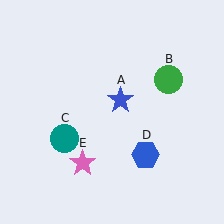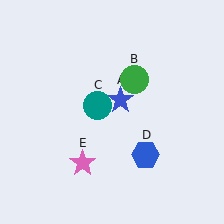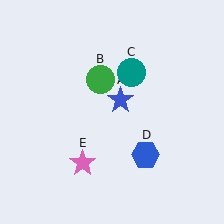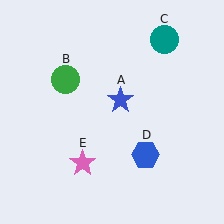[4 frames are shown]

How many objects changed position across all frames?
2 objects changed position: green circle (object B), teal circle (object C).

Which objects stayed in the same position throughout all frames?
Blue star (object A) and blue hexagon (object D) and pink star (object E) remained stationary.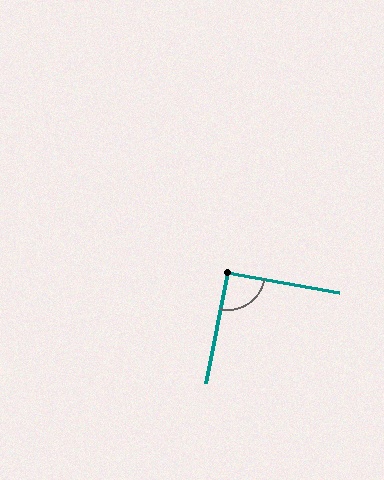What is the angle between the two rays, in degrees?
Approximately 91 degrees.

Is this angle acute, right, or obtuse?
It is approximately a right angle.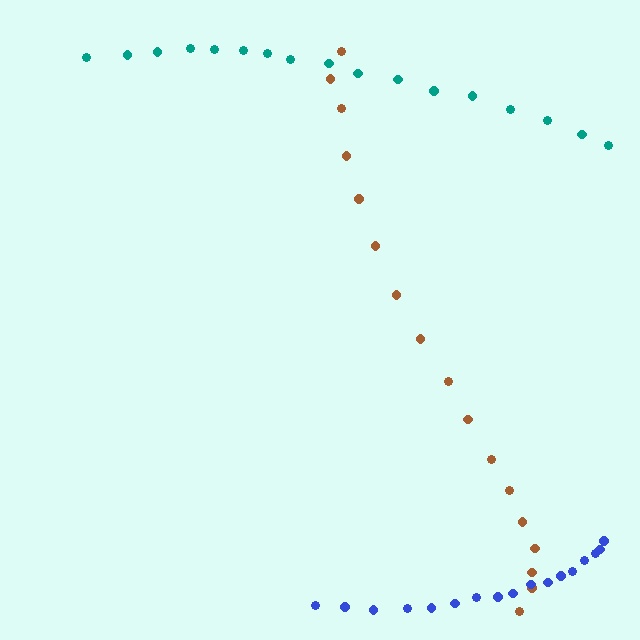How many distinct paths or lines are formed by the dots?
There are 3 distinct paths.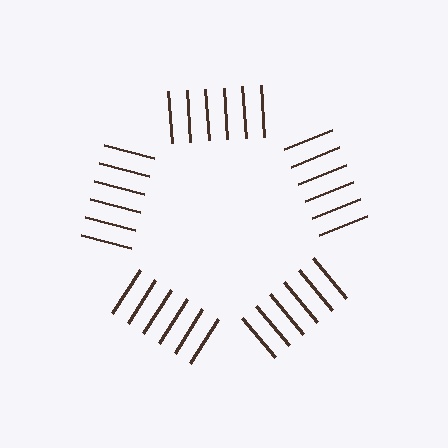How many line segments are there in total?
30 — 6 along each of the 5 edges.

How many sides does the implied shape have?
5 sides — the line-ends trace a pentagon.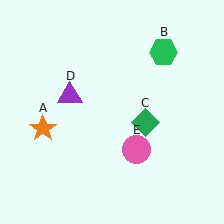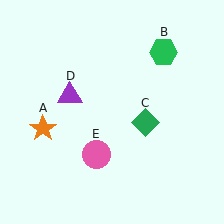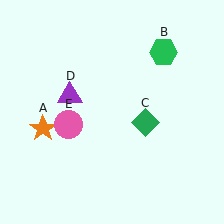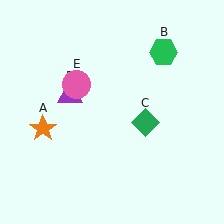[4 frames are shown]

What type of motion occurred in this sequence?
The pink circle (object E) rotated clockwise around the center of the scene.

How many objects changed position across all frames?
1 object changed position: pink circle (object E).